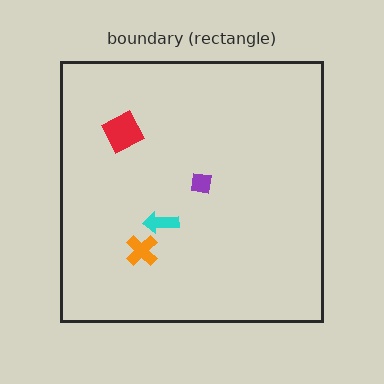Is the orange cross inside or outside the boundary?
Inside.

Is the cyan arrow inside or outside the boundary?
Inside.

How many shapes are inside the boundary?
4 inside, 0 outside.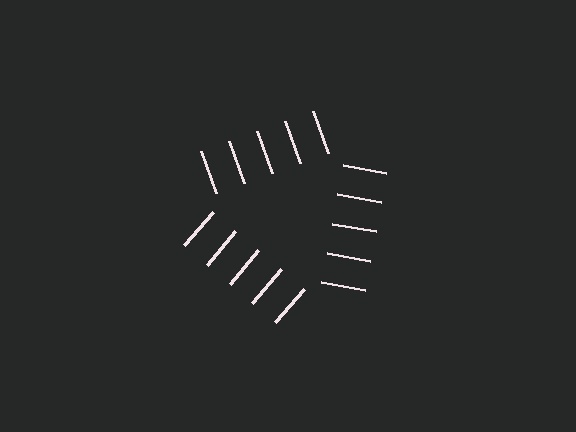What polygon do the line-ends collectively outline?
An illusory triangle — the line segments terminate on its edges but no continuous stroke is drawn.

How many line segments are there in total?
15 — 5 along each of the 3 edges.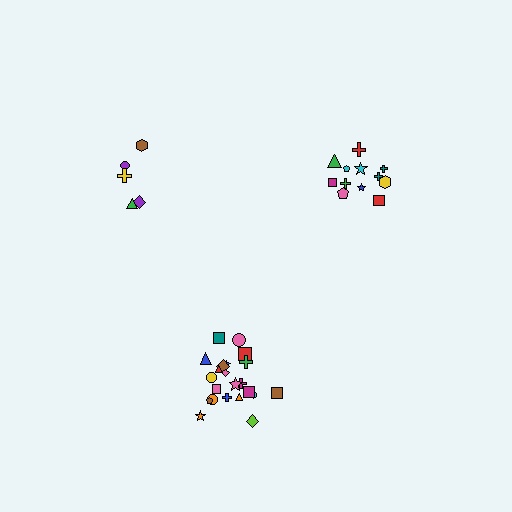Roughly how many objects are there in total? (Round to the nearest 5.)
Roughly 40 objects in total.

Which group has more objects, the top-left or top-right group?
The top-right group.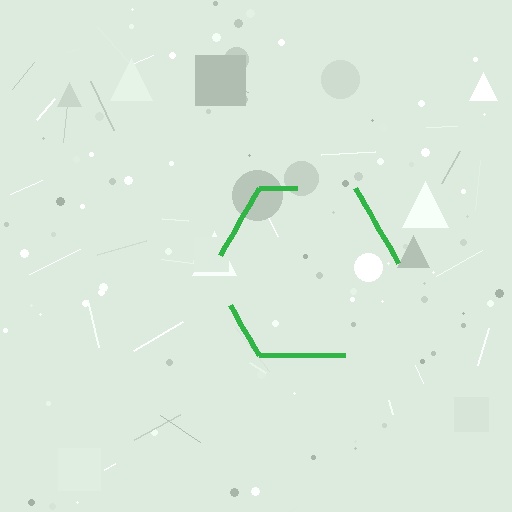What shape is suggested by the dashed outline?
The dashed outline suggests a hexagon.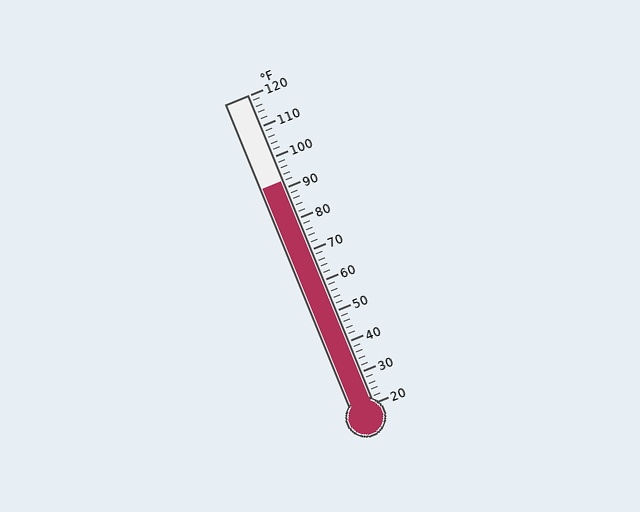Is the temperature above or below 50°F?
The temperature is above 50°F.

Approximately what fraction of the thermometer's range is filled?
The thermometer is filled to approximately 70% of its range.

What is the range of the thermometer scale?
The thermometer scale ranges from 20°F to 120°F.